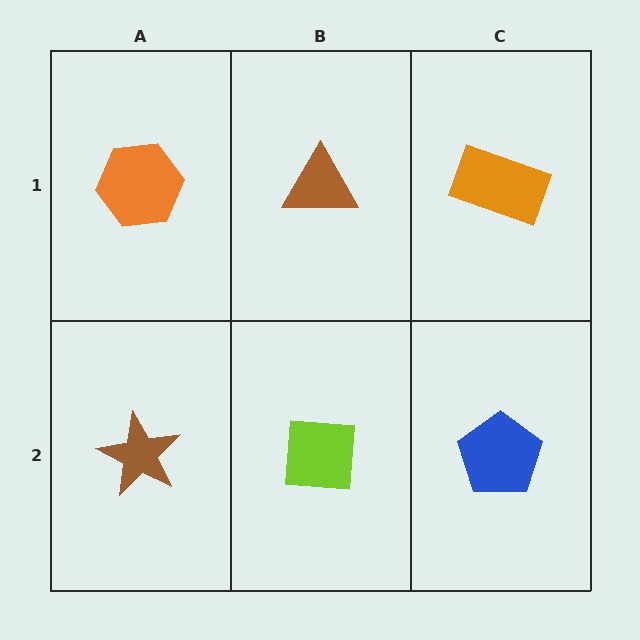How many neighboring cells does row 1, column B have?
3.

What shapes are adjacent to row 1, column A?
A brown star (row 2, column A), a brown triangle (row 1, column B).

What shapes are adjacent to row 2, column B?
A brown triangle (row 1, column B), a brown star (row 2, column A), a blue pentagon (row 2, column C).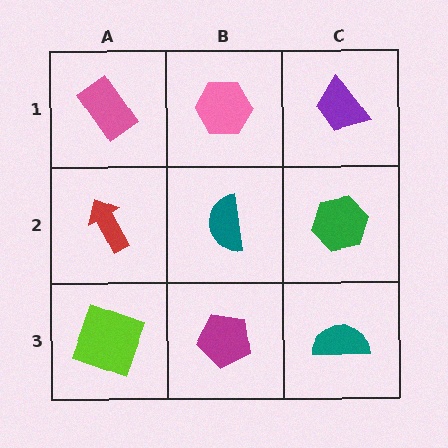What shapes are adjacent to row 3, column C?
A green hexagon (row 2, column C), a magenta pentagon (row 3, column B).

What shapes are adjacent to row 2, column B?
A pink hexagon (row 1, column B), a magenta pentagon (row 3, column B), a red arrow (row 2, column A), a green hexagon (row 2, column C).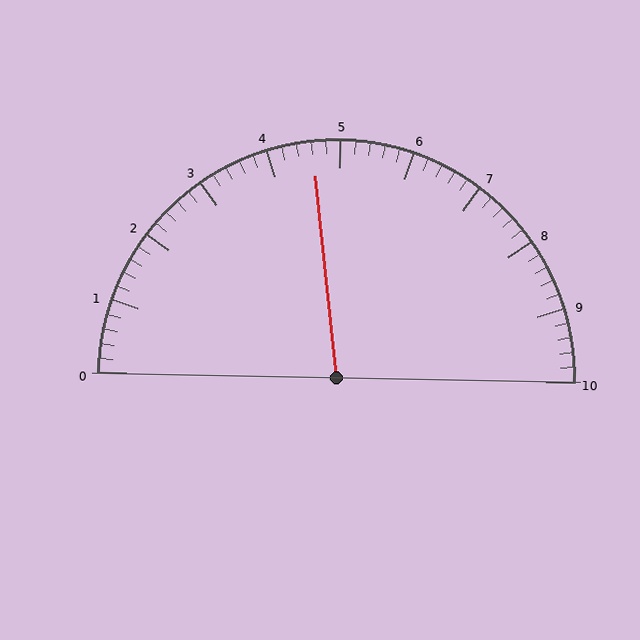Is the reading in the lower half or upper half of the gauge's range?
The reading is in the lower half of the range (0 to 10).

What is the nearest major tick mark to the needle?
The nearest major tick mark is 5.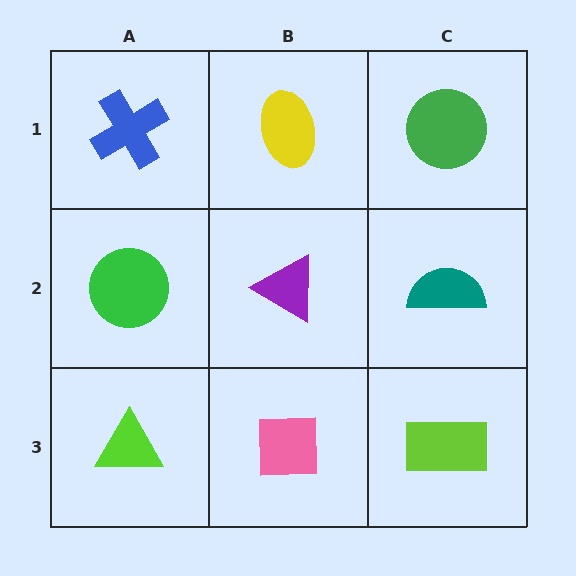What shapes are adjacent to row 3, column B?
A purple triangle (row 2, column B), a lime triangle (row 3, column A), a lime rectangle (row 3, column C).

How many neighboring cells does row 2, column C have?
3.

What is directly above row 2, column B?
A yellow ellipse.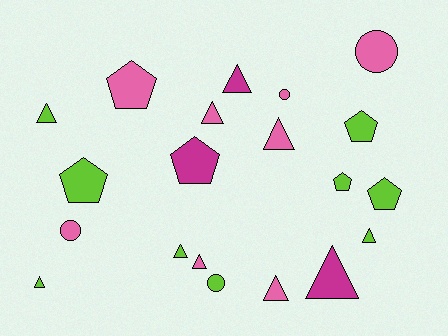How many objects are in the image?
There are 20 objects.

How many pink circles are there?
There are 3 pink circles.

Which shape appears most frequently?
Triangle, with 10 objects.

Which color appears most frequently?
Lime, with 9 objects.